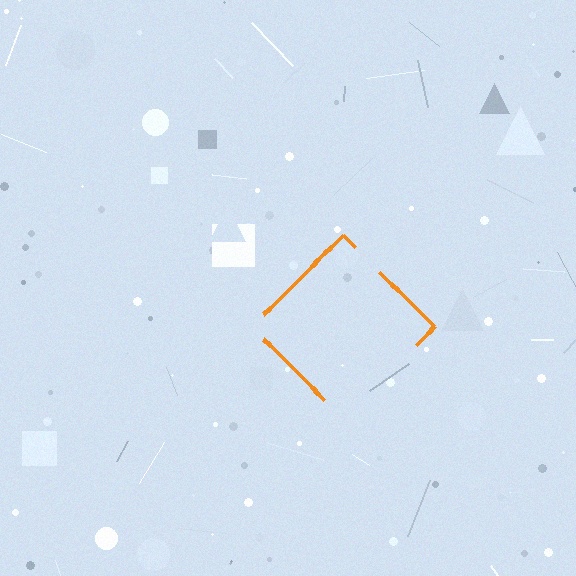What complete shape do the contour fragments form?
The contour fragments form a diamond.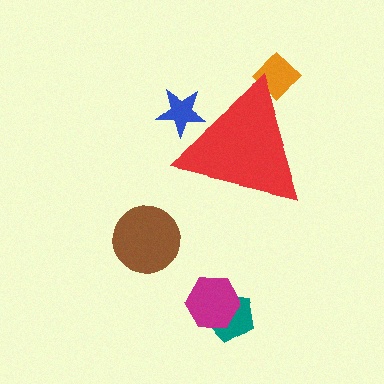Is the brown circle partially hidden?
No, the brown circle is fully visible.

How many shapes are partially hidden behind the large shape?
2 shapes are partially hidden.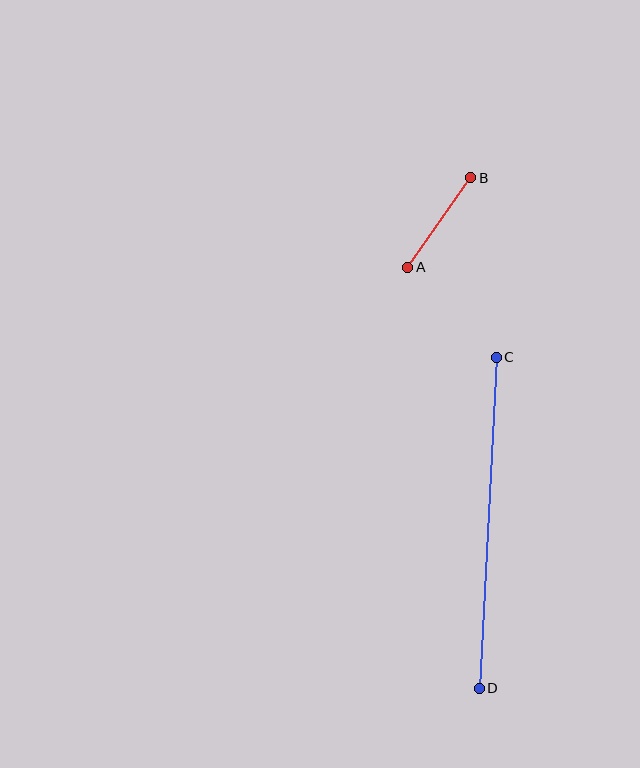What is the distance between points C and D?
The distance is approximately 332 pixels.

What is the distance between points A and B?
The distance is approximately 109 pixels.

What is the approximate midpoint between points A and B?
The midpoint is at approximately (439, 223) pixels.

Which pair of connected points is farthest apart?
Points C and D are farthest apart.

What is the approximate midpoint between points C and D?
The midpoint is at approximately (488, 523) pixels.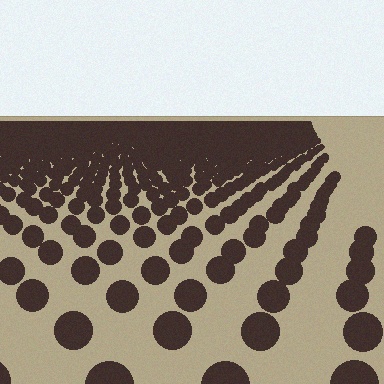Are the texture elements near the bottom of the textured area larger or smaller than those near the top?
Larger. Near the bottom, elements are closer to the viewer and appear at a bigger on-screen size.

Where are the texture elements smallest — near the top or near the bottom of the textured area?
Near the top.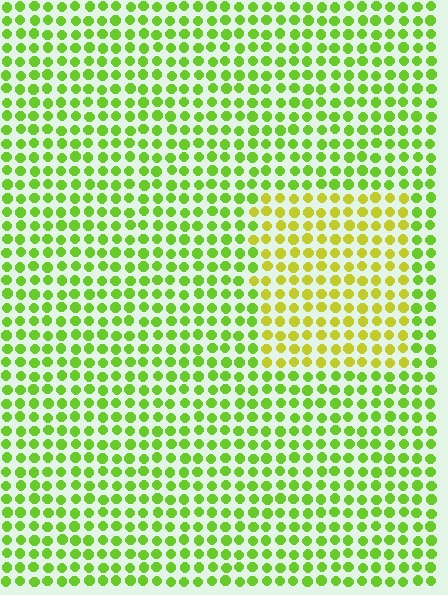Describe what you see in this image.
The image is filled with small lime elements in a uniform arrangement. A rectangle-shaped region is visible where the elements are tinted to a slightly different hue, forming a subtle color boundary.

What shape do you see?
I see a rectangle.